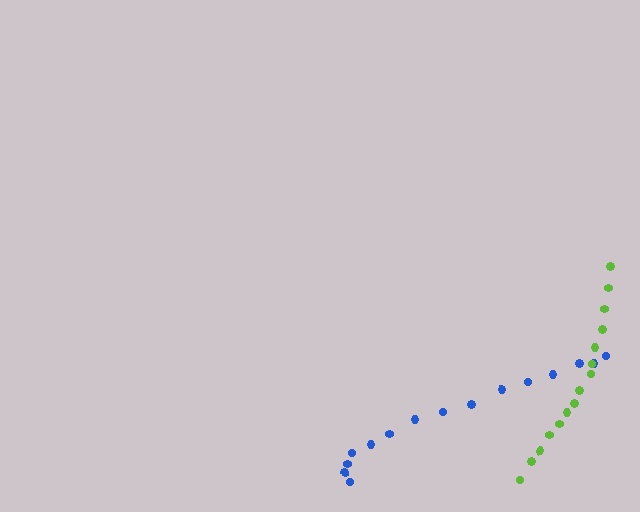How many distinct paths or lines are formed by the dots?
There are 2 distinct paths.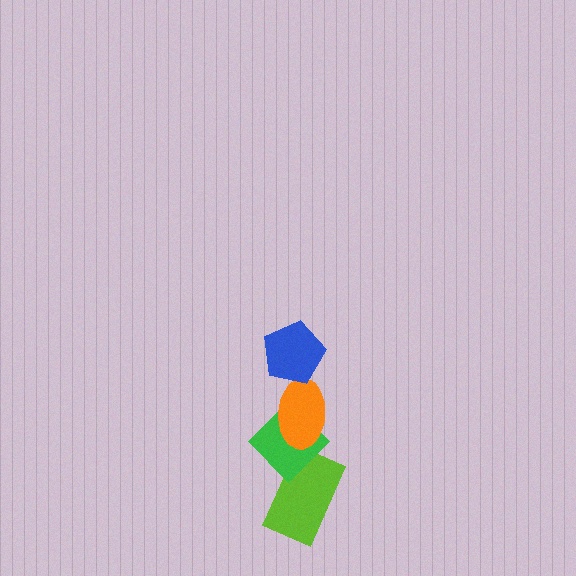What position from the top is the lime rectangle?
The lime rectangle is 4th from the top.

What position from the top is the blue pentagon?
The blue pentagon is 1st from the top.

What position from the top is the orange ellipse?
The orange ellipse is 2nd from the top.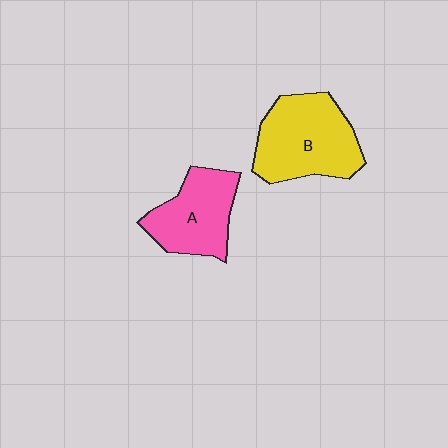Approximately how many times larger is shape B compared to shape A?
Approximately 1.3 times.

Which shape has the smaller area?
Shape A (pink).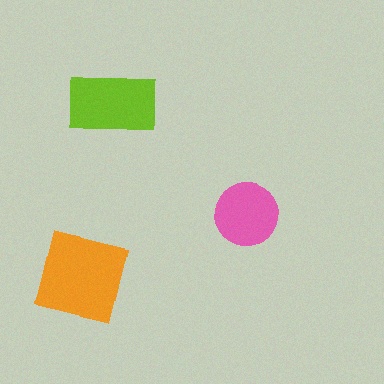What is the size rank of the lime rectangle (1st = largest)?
2nd.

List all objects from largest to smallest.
The orange square, the lime rectangle, the pink circle.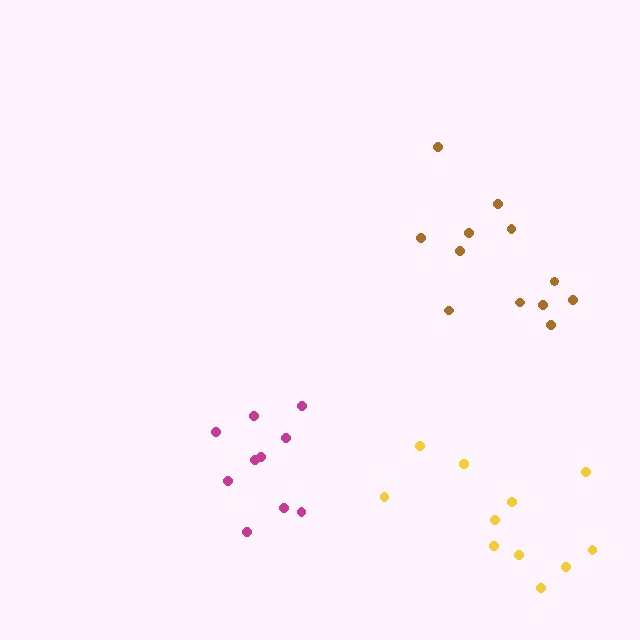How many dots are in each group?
Group 1: 12 dots, Group 2: 11 dots, Group 3: 10 dots (33 total).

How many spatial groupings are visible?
There are 3 spatial groupings.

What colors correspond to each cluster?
The clusters are colored: brown, yellow, magenta.